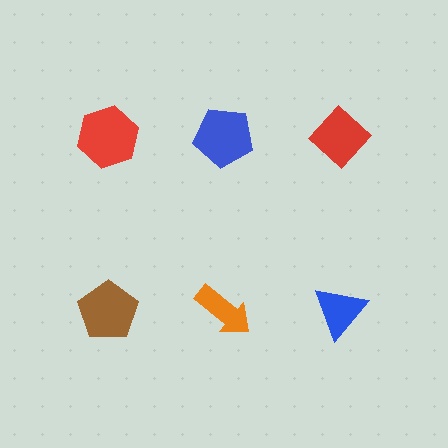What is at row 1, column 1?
A red hexagon.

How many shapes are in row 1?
3 shapes.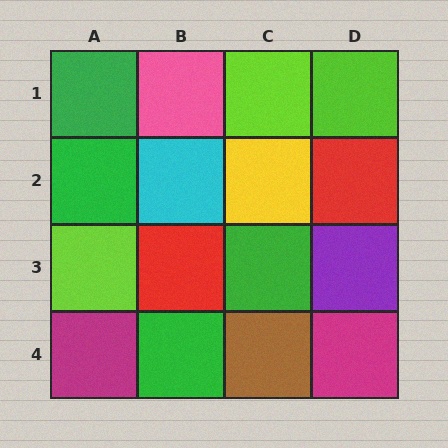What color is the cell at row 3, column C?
Green.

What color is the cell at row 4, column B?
Green.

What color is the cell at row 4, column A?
Magenta.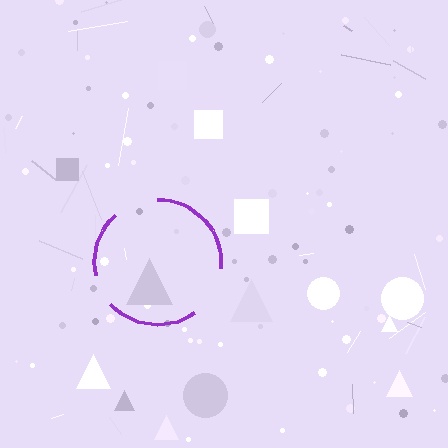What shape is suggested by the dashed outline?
The dashed outline suggests a circle.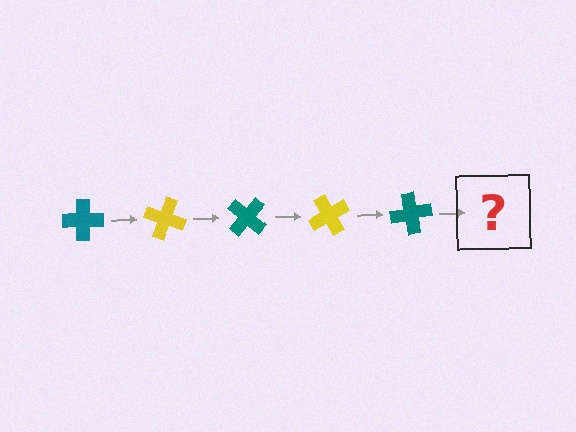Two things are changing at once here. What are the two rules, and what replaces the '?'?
The two rules are that it rotates 20 degrees each step and the color cycles through teal and yellow. The '?' should be a yellow cross, rotated 100 degrees from the start.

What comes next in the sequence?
The next element should be a yellow cross, rotated 100 degrees from the start.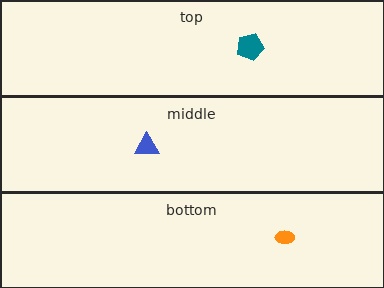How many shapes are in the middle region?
1.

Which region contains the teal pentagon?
The top region.